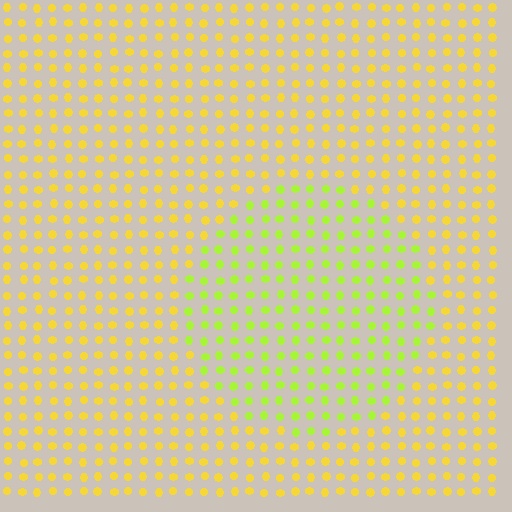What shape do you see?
I see a circle.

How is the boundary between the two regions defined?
The boundary is defined purely by a slight shift in hue (about 34 degrees). Spacing, size, and orientation are identical on both sides.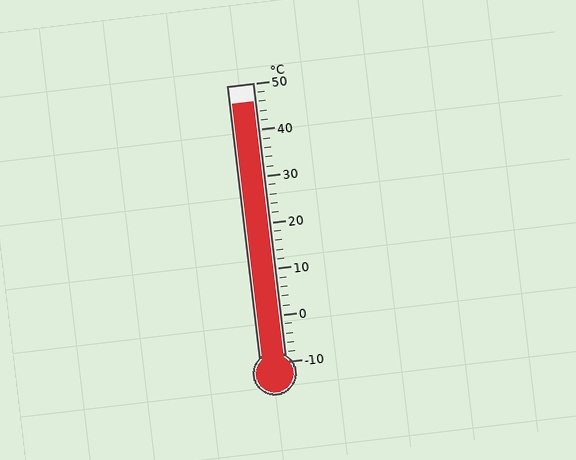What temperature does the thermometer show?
The thermometer shows approximately 46°C.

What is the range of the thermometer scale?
The thermometer scale ranges from -10°C to 50°C.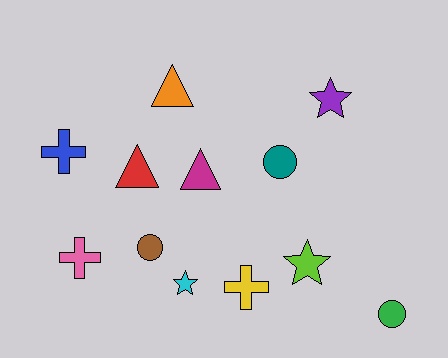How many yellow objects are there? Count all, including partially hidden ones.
There is 1 yellow object.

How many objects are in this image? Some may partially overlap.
There are 12 objects.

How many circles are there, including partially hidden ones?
There are 3 circles.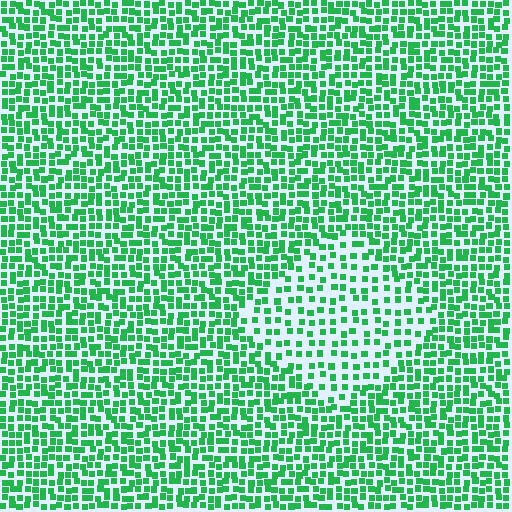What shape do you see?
I see a diamond.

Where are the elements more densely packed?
The elements are more densely packed outside the diamond boundary.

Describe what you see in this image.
The image contains small green elements arranged at two different densities. A diamond-shaped region is visible where the elements are less densely packed than the surrounding area.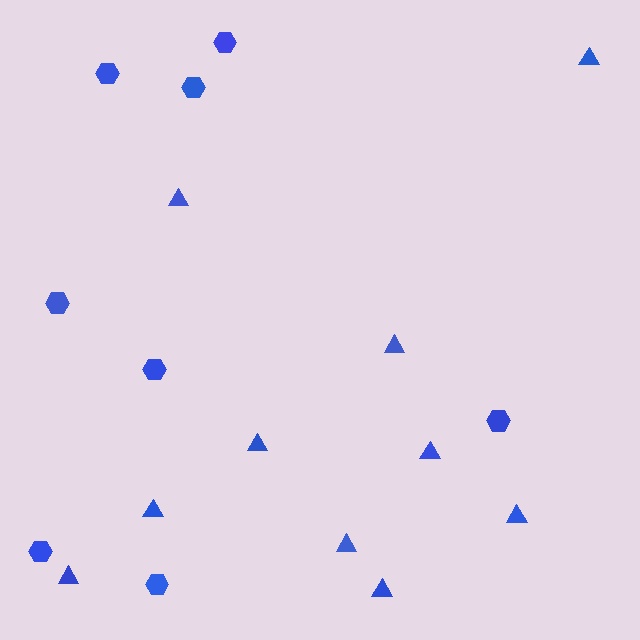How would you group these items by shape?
There are 2 groups: one group of triangles (10) and one group of hexagons (8).